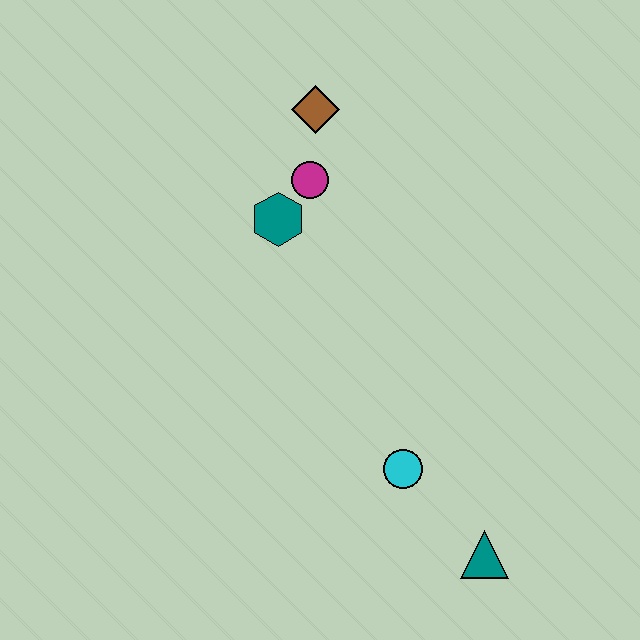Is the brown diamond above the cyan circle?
Yes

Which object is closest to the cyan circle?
The teal triangle is closest to the cyan circle.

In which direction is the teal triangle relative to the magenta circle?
The teal triangle is below the magenta circle.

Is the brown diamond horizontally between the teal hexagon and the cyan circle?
Yes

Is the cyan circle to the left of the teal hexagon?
No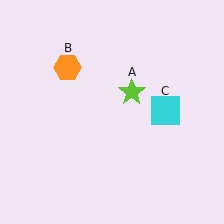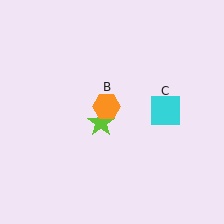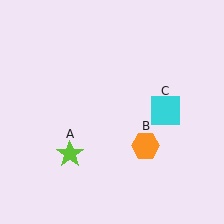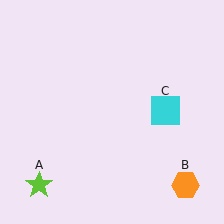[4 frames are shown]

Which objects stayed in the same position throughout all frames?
Cyan square (object C) remained stationary.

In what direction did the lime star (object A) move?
The lime star (object A) moved down and to the left.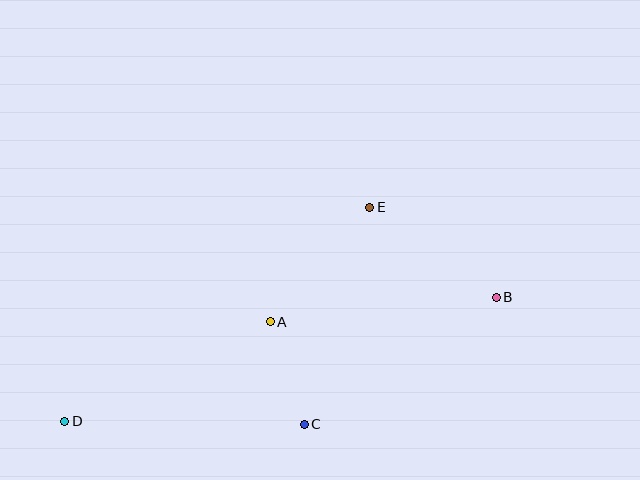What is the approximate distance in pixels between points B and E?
The distance between B and E is approximately 155 pixels.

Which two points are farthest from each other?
Points B and D are farthest from each other.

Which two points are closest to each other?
Points A and C are closest to each other.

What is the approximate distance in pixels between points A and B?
The distance between A and B is approximately 228 pixels.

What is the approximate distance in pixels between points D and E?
The distance between D and E is approximately 373 pixels.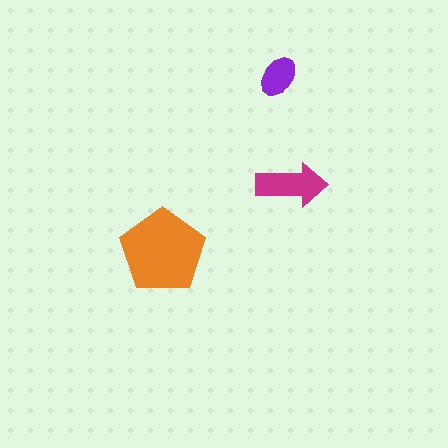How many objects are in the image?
There are 3 objects in the image.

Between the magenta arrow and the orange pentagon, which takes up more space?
The orange pentagon.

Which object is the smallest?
The purple ellipse.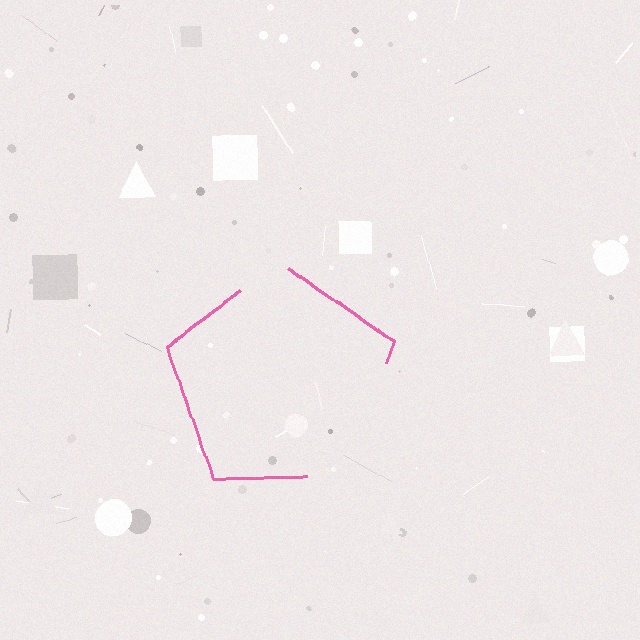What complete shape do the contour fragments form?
The contour fragments form a pentagon.